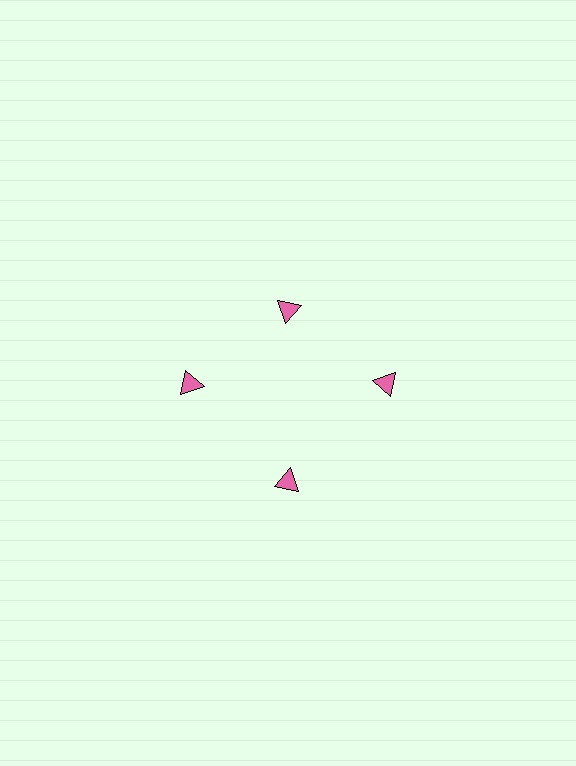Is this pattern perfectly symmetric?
No. The 4 pink triangles are arranged in a ring, but one element near the 12 o'clock position is pulled inward toward the center, breaking the 4-fold rotational symmetry.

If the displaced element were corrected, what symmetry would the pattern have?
It would have 4-fold rotational symmetry — the pattern would map onto itself every 90 degrees.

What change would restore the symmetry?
The symmetry would be restored by moving it outward, back onto the ring so that all 4 triangles sit at equal angles and equal distance from the center.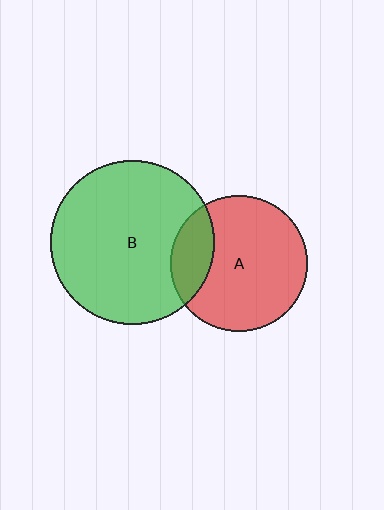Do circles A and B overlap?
Yes.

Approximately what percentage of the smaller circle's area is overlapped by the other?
Approximately 20%.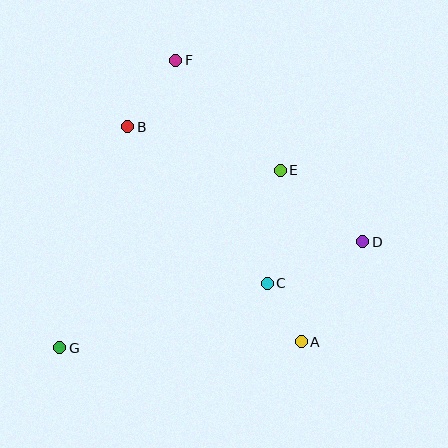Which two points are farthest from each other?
Points D and G are farthest from each other.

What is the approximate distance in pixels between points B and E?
The distance between B and E is approximately 159 pixels.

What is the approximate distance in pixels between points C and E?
The distance between C and E is approximately 114 pixels.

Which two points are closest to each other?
Points A and C are closest to each other.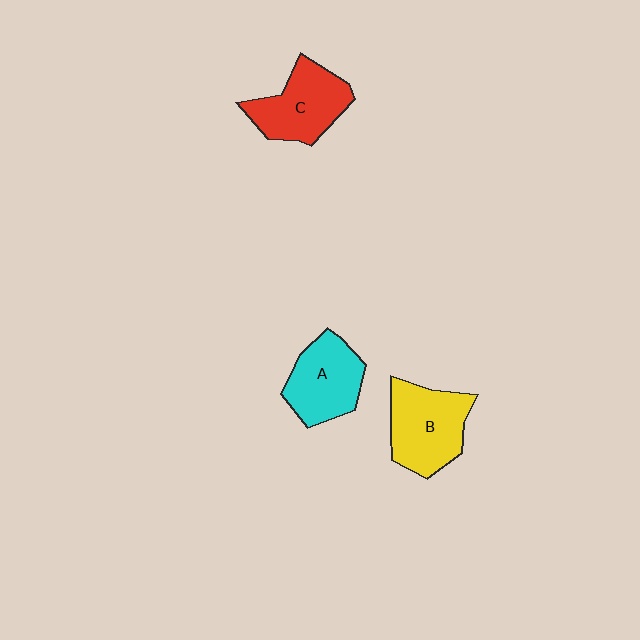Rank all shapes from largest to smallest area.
From largest to smallest: B (yellow), C (red), A (cyan).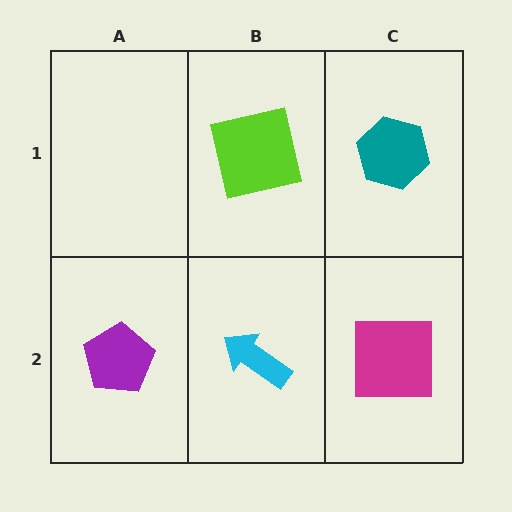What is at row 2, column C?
A magenta square.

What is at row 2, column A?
A purple pentagon.